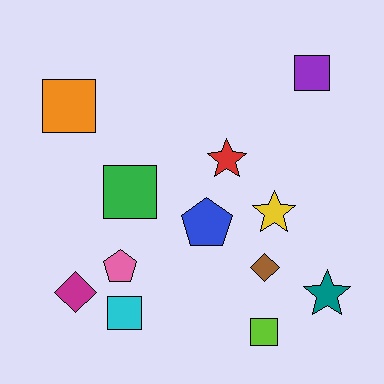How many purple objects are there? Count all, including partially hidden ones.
There is 1 purple object.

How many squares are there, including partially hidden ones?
There are 5 squares.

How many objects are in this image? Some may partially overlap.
There are 12 objects.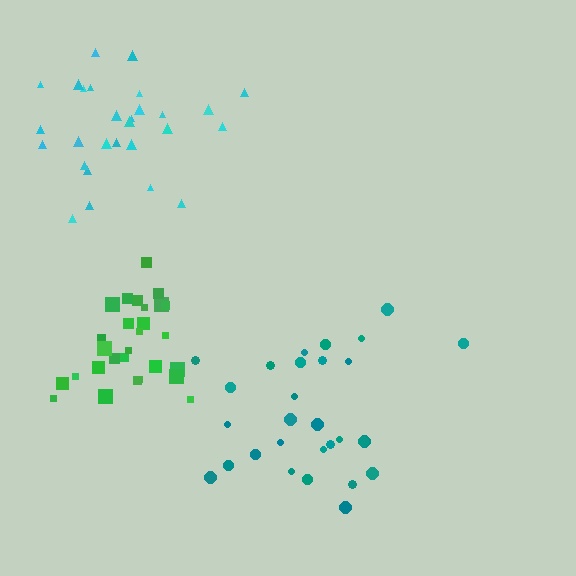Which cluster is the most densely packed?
Green.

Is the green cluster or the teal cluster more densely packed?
Green.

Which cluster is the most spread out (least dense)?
Teal.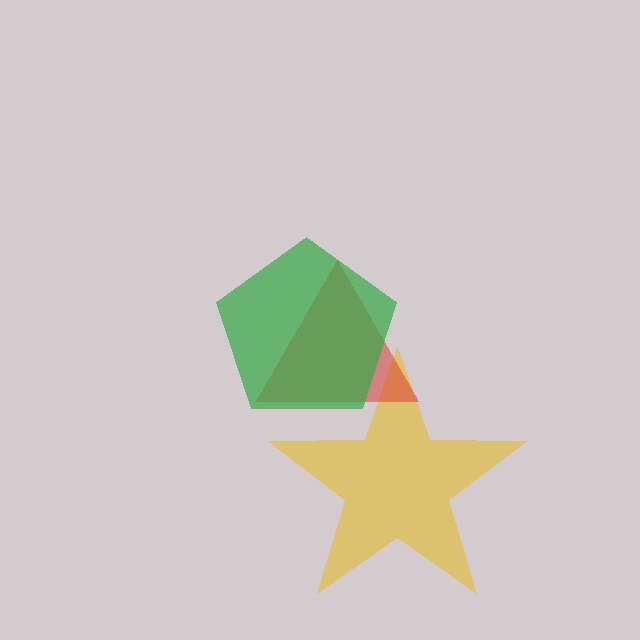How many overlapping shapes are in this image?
There are 3 overlapping shapes in the image.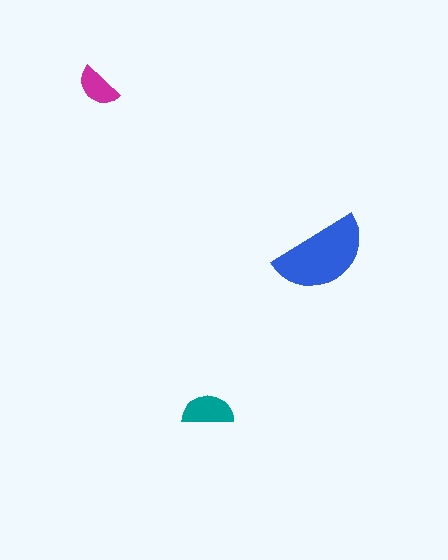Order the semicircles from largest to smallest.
the blue one, the teal one, the magenta one.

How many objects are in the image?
There are 3 objects in the image.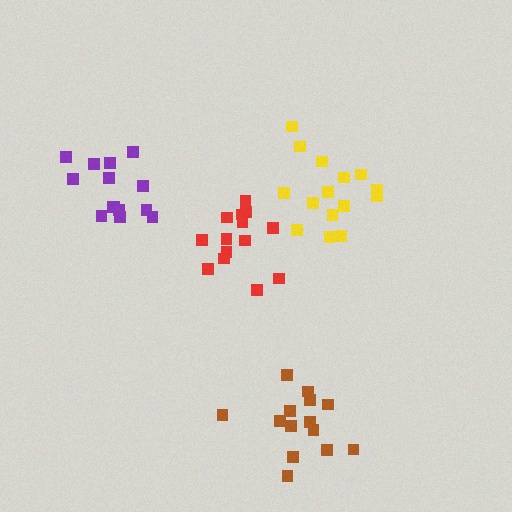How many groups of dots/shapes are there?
There are 4 groups.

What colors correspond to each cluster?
The clusters are colored: purple, yellow, red, brown.